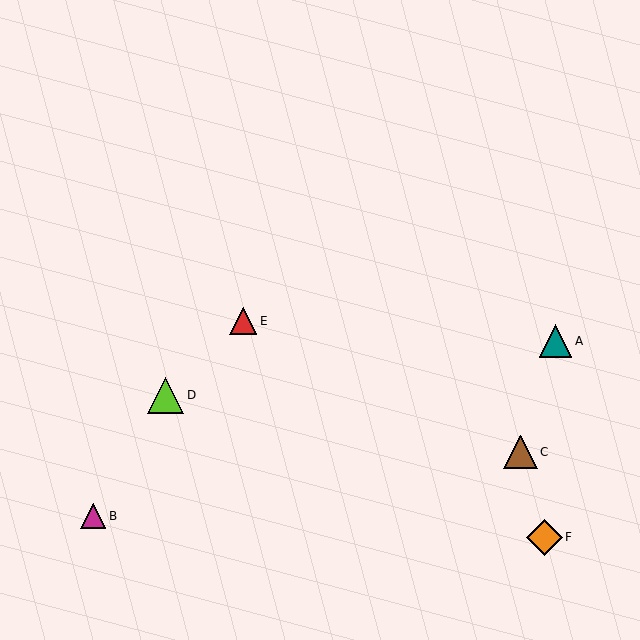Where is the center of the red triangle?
The center of the red triangle is at (243, 321).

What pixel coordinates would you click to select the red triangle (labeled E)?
Click at (243, 321) to select the red triangle E.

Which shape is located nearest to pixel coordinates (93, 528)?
The magenta triangle (labeled B) at (93, 516) is nearest to that location.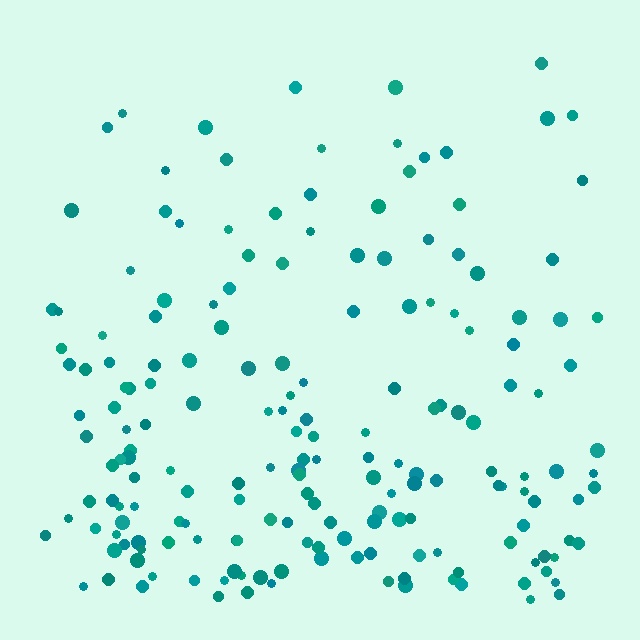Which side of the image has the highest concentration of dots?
The bottom.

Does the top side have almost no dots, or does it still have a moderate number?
Still a moderate number, just noticeably fewer than the bottom.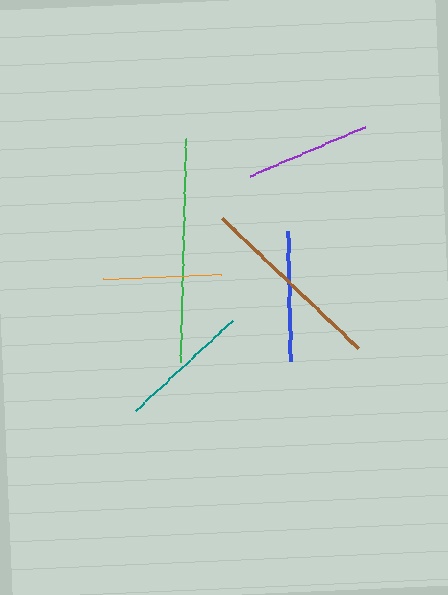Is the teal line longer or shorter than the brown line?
The brown line is longer than the teal line.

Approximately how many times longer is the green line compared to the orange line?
The green line is approximately 1.9 times the length of the orange line.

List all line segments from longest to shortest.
From longest to shortest: green, brown, teal, blue, purple, orange.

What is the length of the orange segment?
The orange segment is approximately 118 pixels long.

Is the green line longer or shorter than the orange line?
The green line is longer than the orange line.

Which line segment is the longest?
The green line is the longest at approximately 223 pixels.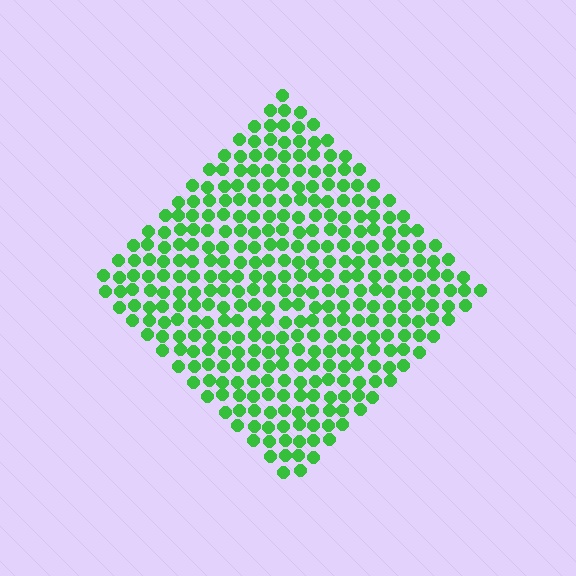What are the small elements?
The small elements are circles.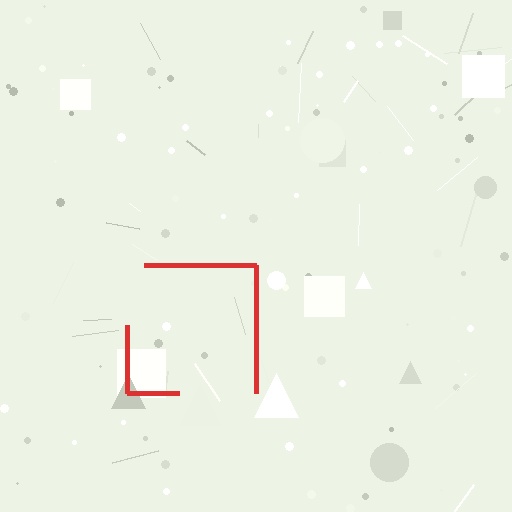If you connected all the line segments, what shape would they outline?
They would outline a square.